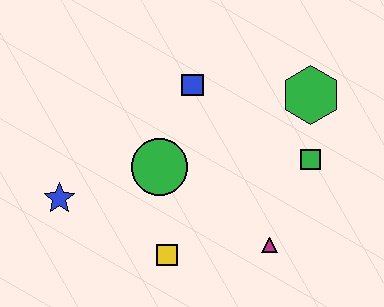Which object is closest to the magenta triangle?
The green square is closest to the magenta triangle.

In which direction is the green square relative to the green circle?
The green square is to the right of the green circle.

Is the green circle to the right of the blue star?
Yes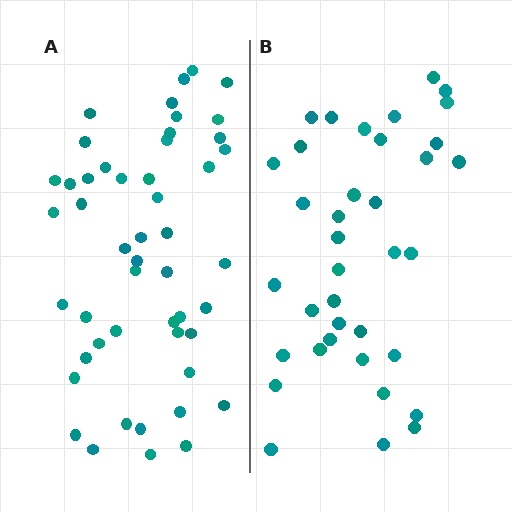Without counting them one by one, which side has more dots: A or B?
Region A (the left region) has more dots.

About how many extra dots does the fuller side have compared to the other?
Region A has roughly 12 or so more dots than region B.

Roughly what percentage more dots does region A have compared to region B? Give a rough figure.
About 30% more.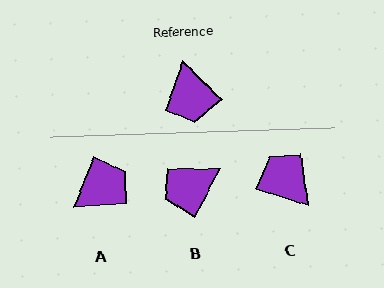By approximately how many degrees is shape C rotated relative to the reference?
Approximately 153 degrees clockwise.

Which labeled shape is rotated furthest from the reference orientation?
C, about 153 degrees away.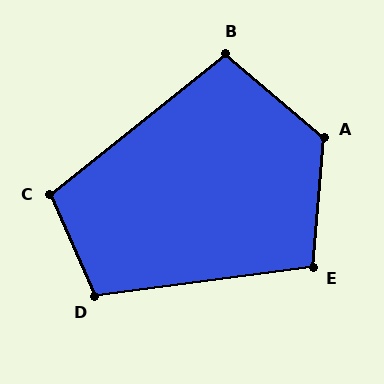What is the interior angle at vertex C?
Approximately 105 degrees (obtuse).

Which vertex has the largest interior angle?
A, at approximately 126 degrees.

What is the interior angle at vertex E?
Approximately 102 degrees (obtuse).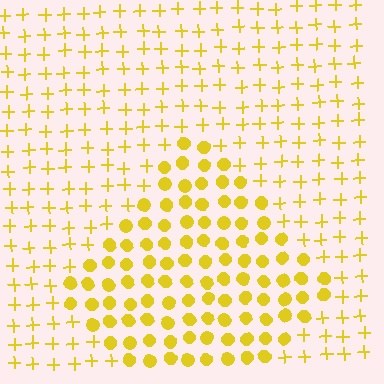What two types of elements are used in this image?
The image uses circles inside the diamond region and plus signs outside it.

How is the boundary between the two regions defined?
The boundary is defined by a change in element shape: circles inside vs. plus signs outside. All elements share the same color and spacing.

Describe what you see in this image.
The image is filled with small yellow elements arranged in a uniform grid. A diamond-shaped region contains circles, while the surrounding area contains plus signs. The boundary is defined purely by the change in element shape.